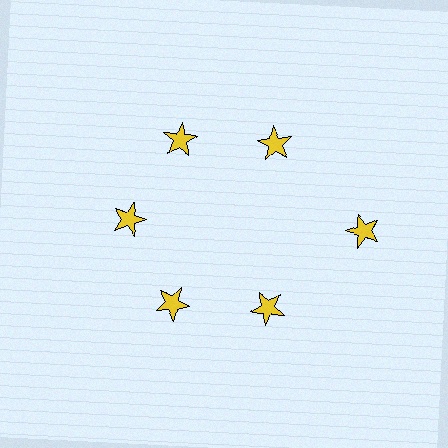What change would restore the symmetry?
The symmetry would be restored by moving it inward, back onto the ring so that all 6 stars sit at equal angles and equal distance from the center.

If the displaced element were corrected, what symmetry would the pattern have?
It would have 6-fold rotational symmetry — the pattern would map onto itself every 60 degrees.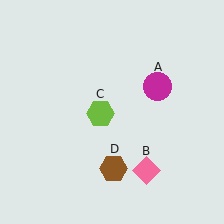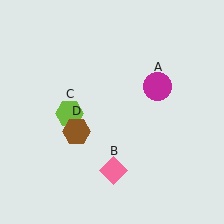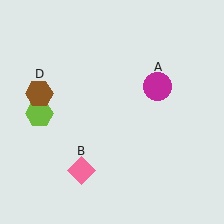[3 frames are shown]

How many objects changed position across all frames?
3 objects changed position: pink diamond (object B), lime hexagon (object C), brown hexagon (object D).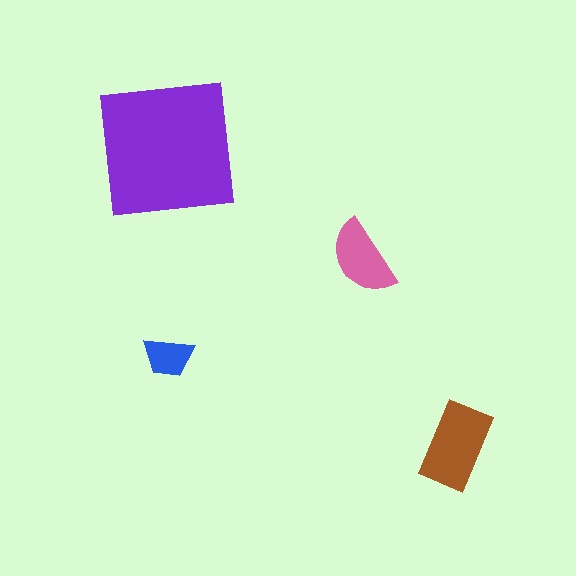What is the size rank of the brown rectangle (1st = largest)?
2nd.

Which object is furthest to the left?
The purple square is leftmost.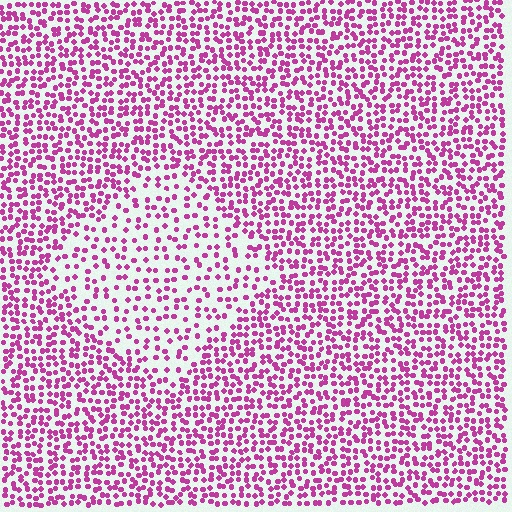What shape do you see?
I see a diamond.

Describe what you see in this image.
The image contains small magenta elements arranged at two different densities. A diamond-shaped region is visible where the elements are less densely packed than the surrounding area.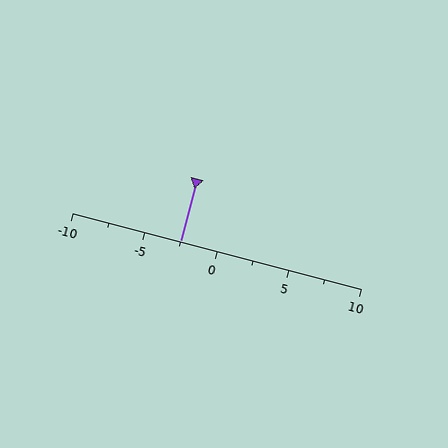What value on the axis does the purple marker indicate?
The marker indicates approximately -2.5.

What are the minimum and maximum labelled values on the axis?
The axis runs from -10 to 10.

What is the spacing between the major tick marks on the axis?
The major ticks are spaced 5 apart.